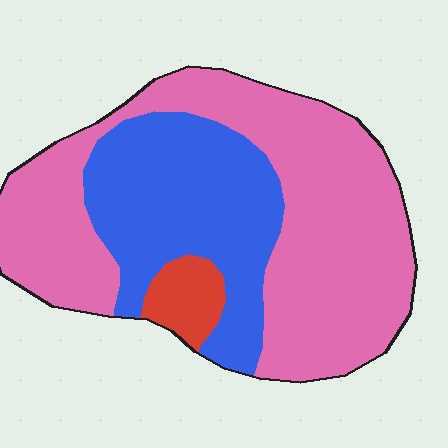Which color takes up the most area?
Pink, at roughly 60%.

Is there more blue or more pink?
Pink.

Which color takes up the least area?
Red, at roughly 5%.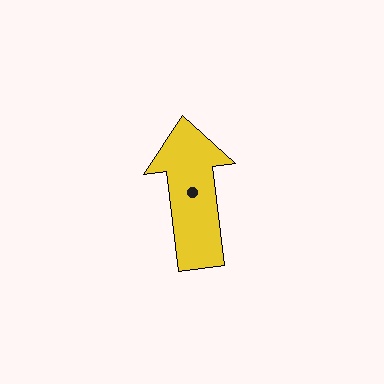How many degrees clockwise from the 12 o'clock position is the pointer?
Approximately 353 degrees.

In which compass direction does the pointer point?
North.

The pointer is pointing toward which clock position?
Roughly 12 o'clock.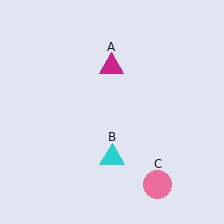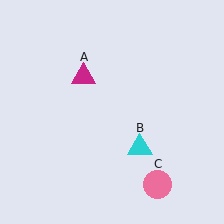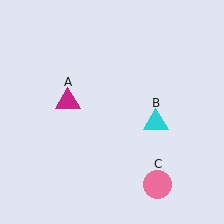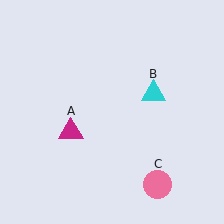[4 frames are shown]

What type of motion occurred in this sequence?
The magenta triangle (object A), cyan triangle (object B) rotated counterclockwise around the center of the scene.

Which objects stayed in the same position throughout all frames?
Pink circle (object C) remained stationary.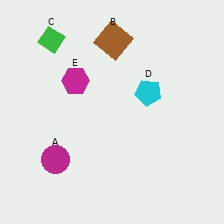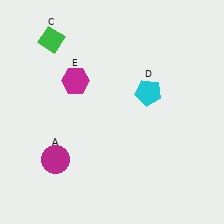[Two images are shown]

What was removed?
The brown square (B) was removed in Image 2.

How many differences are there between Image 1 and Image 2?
There is 1 difference between the two images.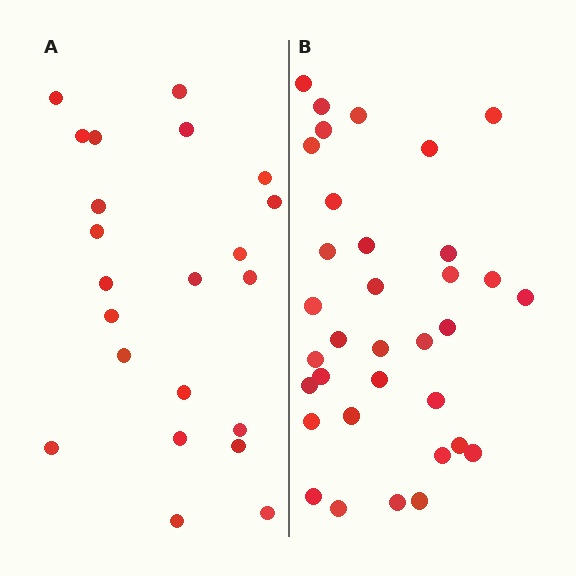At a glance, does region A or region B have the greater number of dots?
Region B (the right region) has more dots.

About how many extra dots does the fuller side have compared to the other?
Region B has roughly 12 or so more dots than region A.